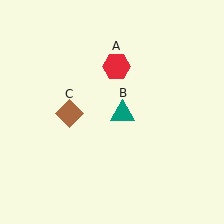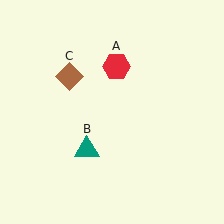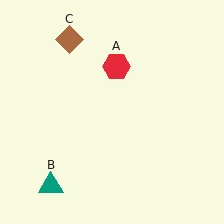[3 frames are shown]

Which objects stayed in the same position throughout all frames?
Red hexagon (object A) remained stationary.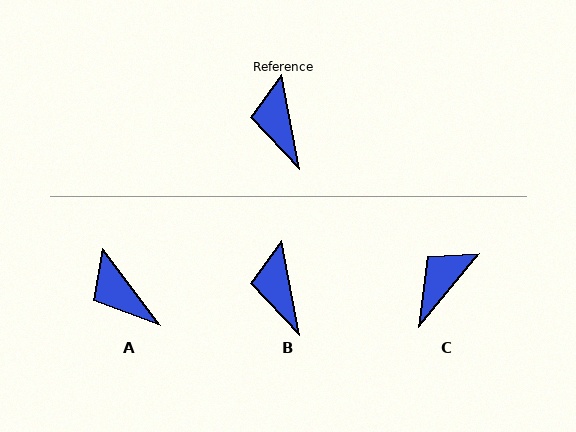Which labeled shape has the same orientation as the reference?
B.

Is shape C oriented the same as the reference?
No, it is off by about 50 degrees.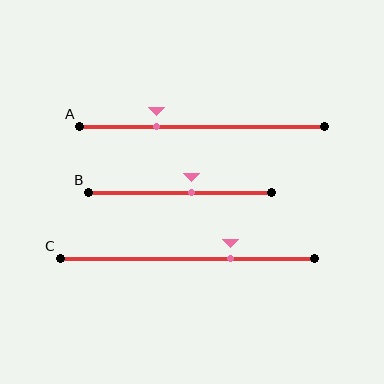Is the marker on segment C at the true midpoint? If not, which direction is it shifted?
No, the marker on segment C is shifted to the right by about 17% of the segment length.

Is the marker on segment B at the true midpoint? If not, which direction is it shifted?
No, the marker on segment B is shifted to the right by about 6% of the segment length.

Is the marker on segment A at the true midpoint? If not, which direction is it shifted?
No, the marker on segment A is shifted to the left by about 18% of the segment length.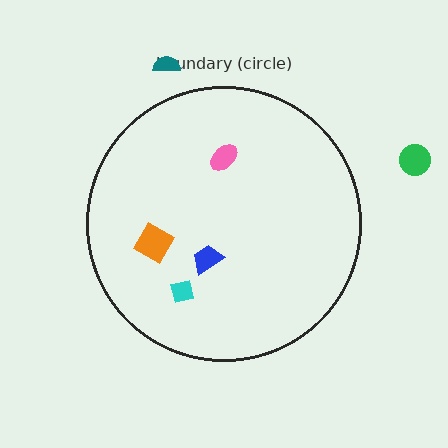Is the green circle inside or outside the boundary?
Outside.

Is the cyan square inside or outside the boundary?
Inside.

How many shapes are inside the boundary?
4 inside, 2 outside.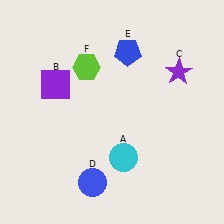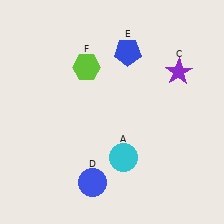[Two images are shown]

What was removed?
The purple square (B) was removed in Image 2.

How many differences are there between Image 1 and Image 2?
There is 1 difference between the two images.